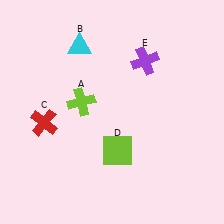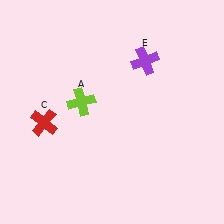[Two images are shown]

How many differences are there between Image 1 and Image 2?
There are 2 differences between the two images.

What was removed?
The lime square (D), the cyan triangle (B) were removed in Image 2.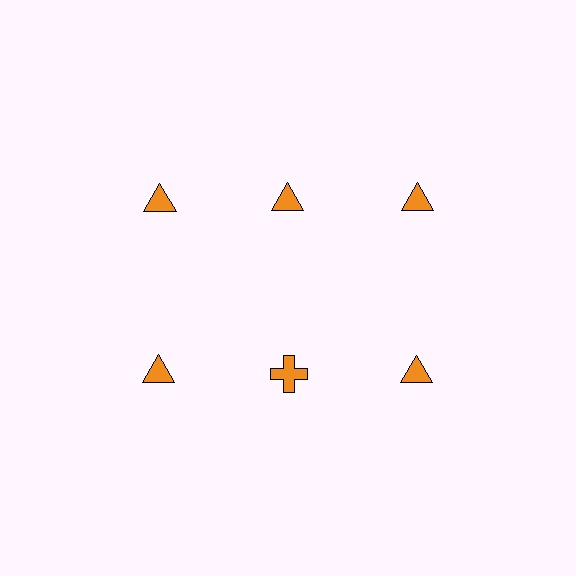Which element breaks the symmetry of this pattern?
The orange cross in the second row, second from left column breaks the symmetry. All other shapes are orange triangles.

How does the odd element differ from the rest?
It has a different shape: cross instead of triangle.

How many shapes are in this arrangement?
There are 6 shapes arranged in a grid pattern.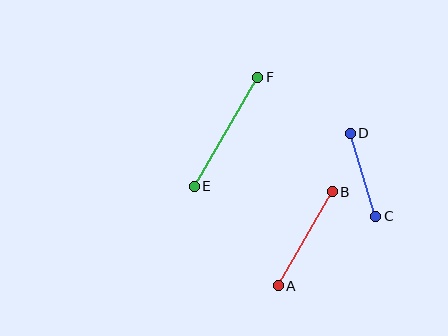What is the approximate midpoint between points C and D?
The midpoint is at approximately (363, 175) pixels.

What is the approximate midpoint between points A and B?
The midpoint is at approximately (305, 239) pixels.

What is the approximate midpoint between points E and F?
The midpoint is at approximately (226, 132) pixels.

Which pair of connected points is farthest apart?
Points E and F are farthest apart.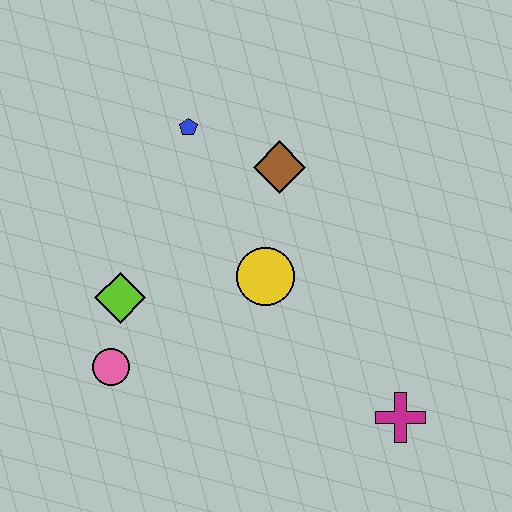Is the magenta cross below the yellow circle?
Yes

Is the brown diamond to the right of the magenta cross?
No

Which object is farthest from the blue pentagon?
The magenta cross is farthest from the blue pentagon.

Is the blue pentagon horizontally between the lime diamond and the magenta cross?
Yes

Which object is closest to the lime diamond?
The pink circle is closest to the lime diamond.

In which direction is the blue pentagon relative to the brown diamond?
The blue pentagon is to the left of the brown diamond.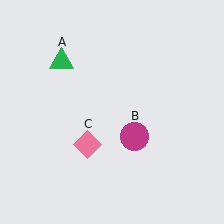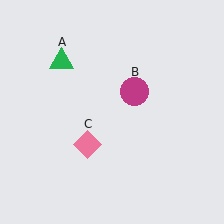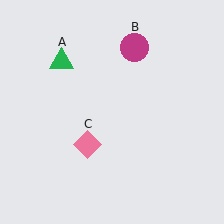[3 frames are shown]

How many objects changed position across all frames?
1 object changed position: magenta circle (object B).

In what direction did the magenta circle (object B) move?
The magenta circle (object B) moved up.